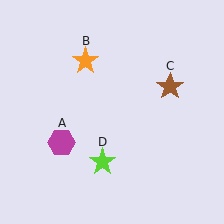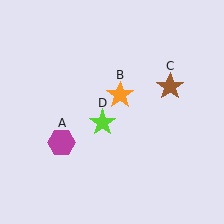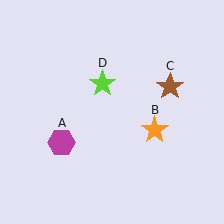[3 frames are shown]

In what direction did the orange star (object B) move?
The orange star (object B) moved down and to the right.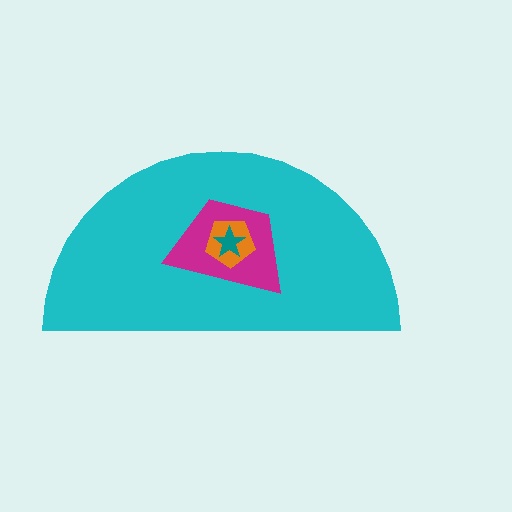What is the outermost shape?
The cyan semicircle.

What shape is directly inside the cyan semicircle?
The magenta trapezoid.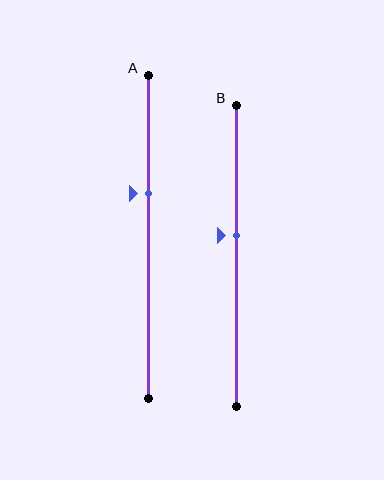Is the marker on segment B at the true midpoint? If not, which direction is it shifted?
No, the marker on segment B is shifted upward by about 7% of the segment length.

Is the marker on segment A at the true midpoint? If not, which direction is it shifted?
No, the marker on segment A is shifted upward by about 13% of the segment length.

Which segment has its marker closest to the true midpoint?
Segment B has its marker closest to the true midpoint.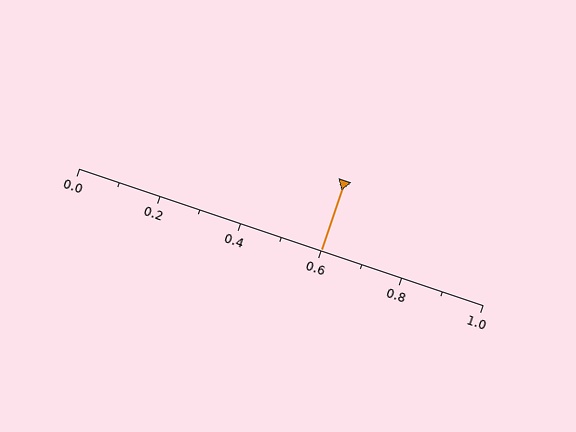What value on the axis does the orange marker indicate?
The marker indicates approximately 0.6.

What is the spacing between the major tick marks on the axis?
The major ticks are spaced 0.2 apart.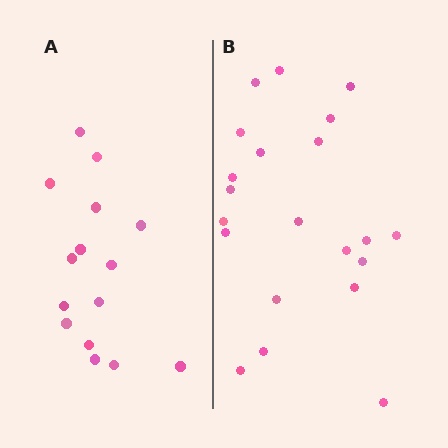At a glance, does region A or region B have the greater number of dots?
Region B (the right region) has more dots.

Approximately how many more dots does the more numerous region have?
Region B has about 6 more dots than region A.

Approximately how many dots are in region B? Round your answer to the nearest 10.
About 20 dots. (The exact count is 21, which rounds to 20.)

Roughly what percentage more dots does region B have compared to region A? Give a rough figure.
About 40% more.